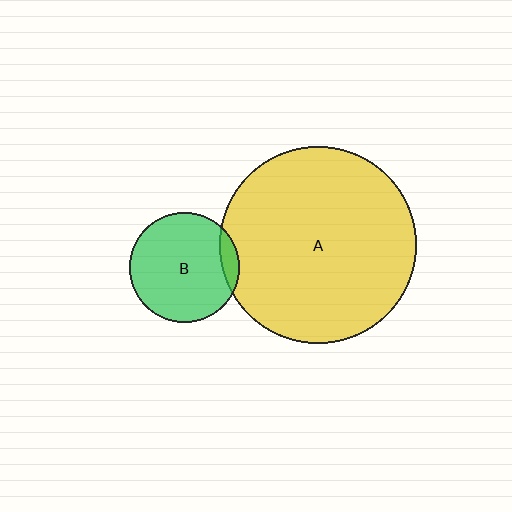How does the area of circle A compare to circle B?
Approximately 3.2 times.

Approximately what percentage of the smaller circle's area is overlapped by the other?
Approximately 10%.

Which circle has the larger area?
Circle A (yellow).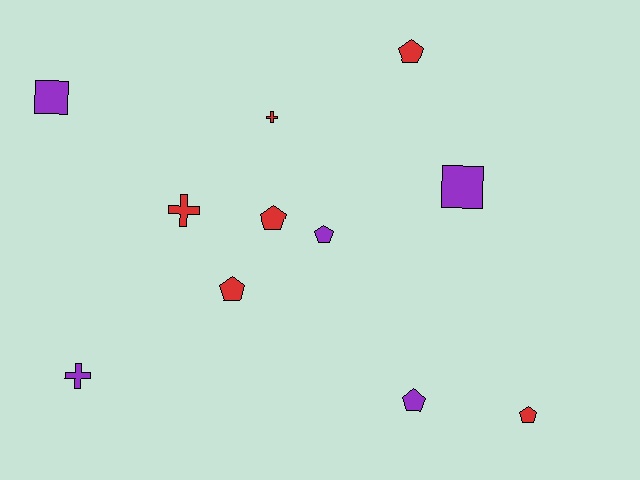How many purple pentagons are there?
There are 2 purple pentagons.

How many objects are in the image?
There are 11 objects.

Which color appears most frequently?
Red, with 6 objects.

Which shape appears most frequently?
Pentagon, with 6 objects.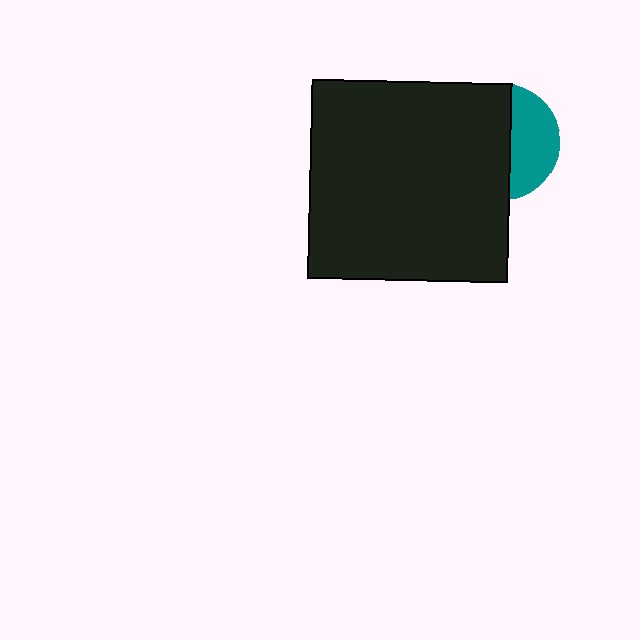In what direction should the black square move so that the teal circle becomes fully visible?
The black square should move left. That is the shortest direction to clear the overlap and leave the teal circle fully visible.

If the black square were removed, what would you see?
You would see the complete teal circle.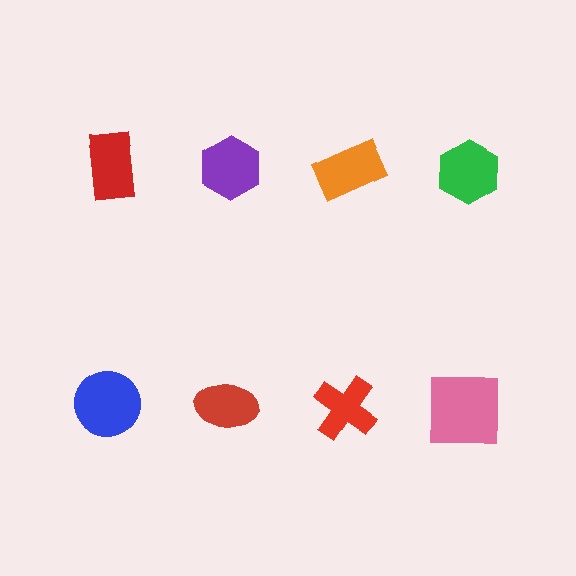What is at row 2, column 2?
A red ellipse.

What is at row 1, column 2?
A purple hexagon.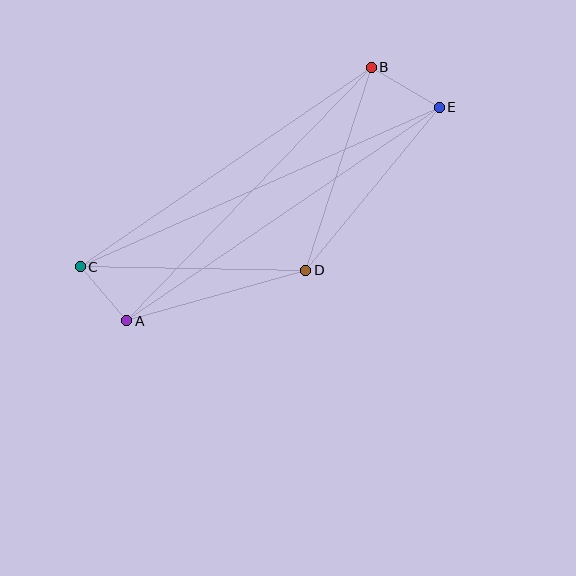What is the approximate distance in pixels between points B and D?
The distance between B and D is approximately 213 pixels.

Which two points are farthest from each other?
Points C and E are farthest from each other.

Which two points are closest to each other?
Points A and C are closest to each other.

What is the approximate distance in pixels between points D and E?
The distance between D and E is approximately 210 pixels.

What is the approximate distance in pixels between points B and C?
The distance between B and C is approximately 353 pixels.